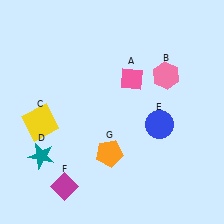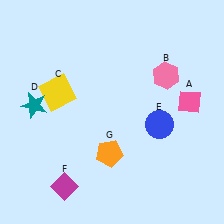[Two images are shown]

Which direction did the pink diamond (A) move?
The pink diamond (A) moved right.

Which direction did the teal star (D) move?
The teal star (D) moved up.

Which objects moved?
The objects that moved are: the pink diamond (A), the yellow square (C), the teal star (D).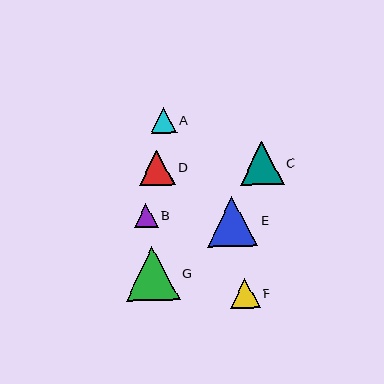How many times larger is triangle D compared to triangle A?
Triangle D is approximately 1.4 times the size of triangle A.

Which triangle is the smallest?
Triangle B is the smallest with a size of approximately 24 pixels.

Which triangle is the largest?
Triangle G is the largest with a size of approximately 54 pixels.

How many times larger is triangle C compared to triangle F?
Triangle C is approximately 1.5 times the size of triangle F.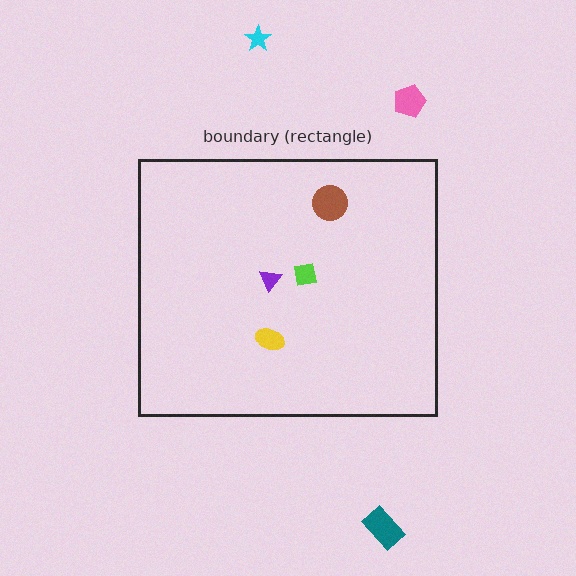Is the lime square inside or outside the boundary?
Inside.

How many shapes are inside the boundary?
4 inside, 3 outside.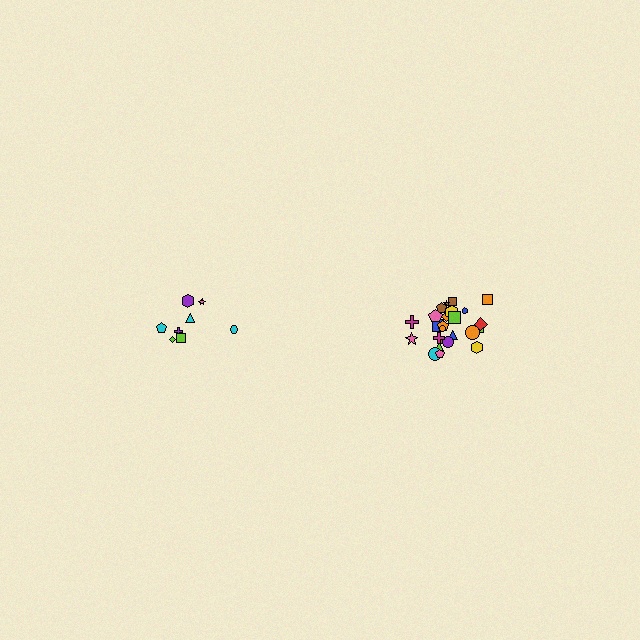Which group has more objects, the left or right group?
The right group.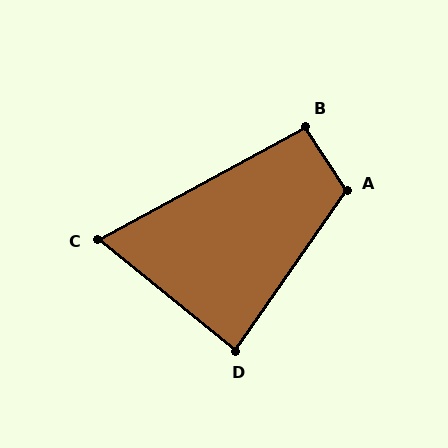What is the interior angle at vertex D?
Approximately 86 degrees (approximately right).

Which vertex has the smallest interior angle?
C, at approximately 67 degrees.